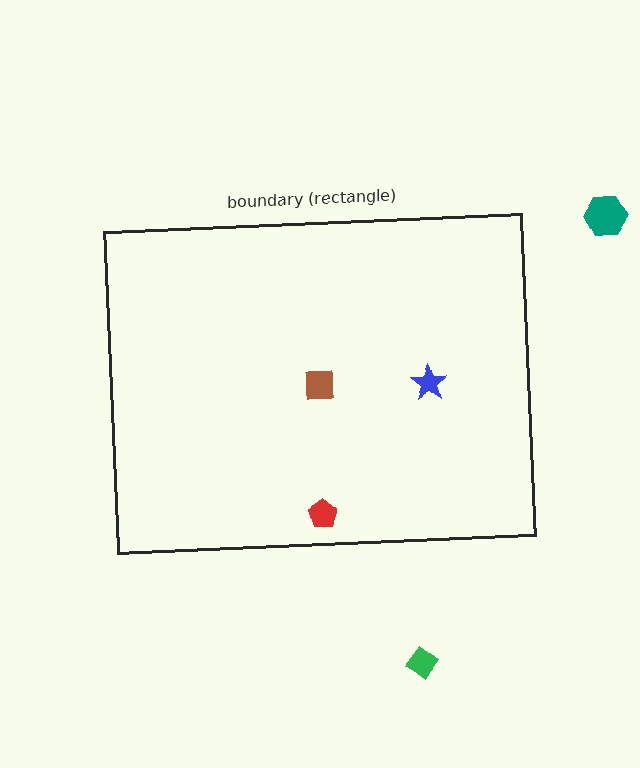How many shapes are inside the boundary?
3 inside, 2 outside.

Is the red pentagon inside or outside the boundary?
Inside.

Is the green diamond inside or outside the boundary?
Outside.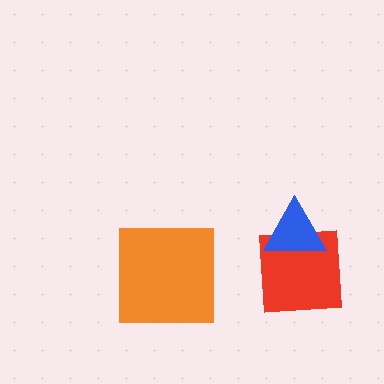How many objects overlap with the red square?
1 object overlaps with the red square.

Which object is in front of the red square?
The blue triangle is in front of the red square.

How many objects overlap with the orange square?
0 objects overlap with the orange square.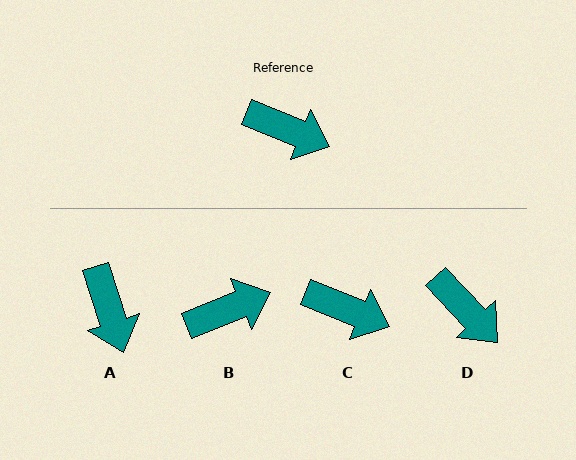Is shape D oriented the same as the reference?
No, it is off by about 24 degrees.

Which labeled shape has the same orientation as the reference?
C.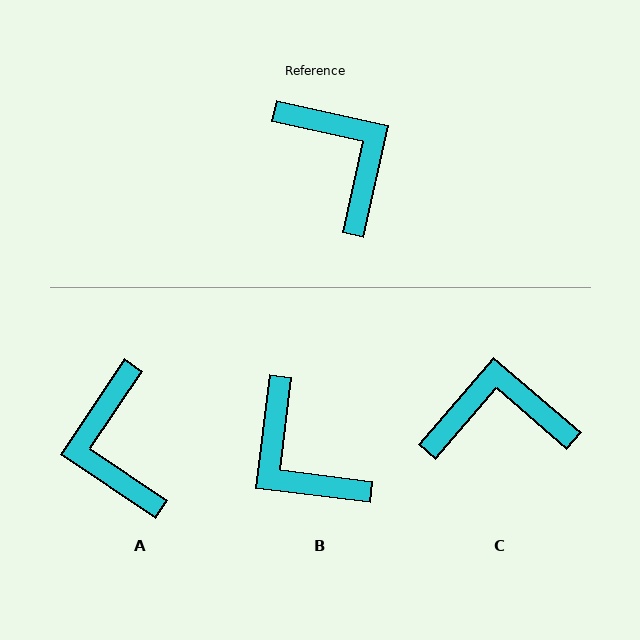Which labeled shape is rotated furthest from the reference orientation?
B, about 174 degrees away.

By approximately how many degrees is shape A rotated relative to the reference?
Approximately 159 degrees counter-clockwise.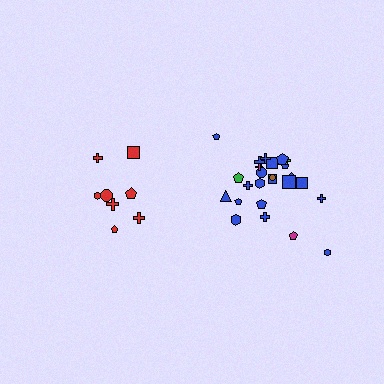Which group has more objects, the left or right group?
The right group.